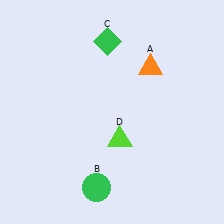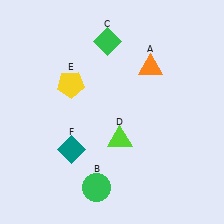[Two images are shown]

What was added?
A yellow pentagon (E), a teal diamond (F) were added in Image 2.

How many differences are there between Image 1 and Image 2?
There are 2 differences between the two images.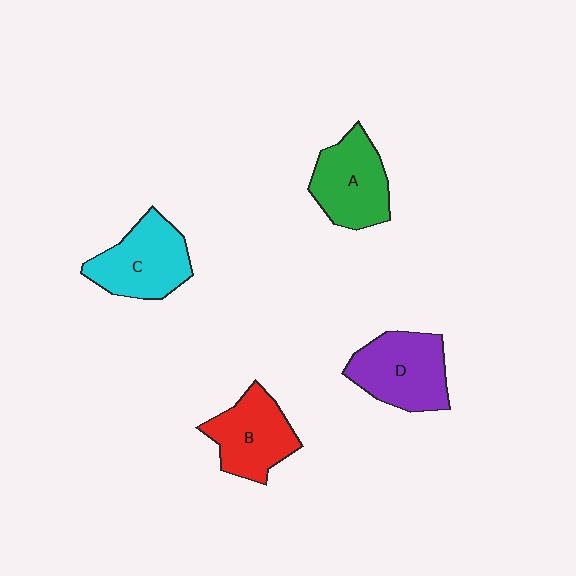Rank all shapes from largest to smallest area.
From largest to smallest: D (purple), C (cyan), A (green), B (red).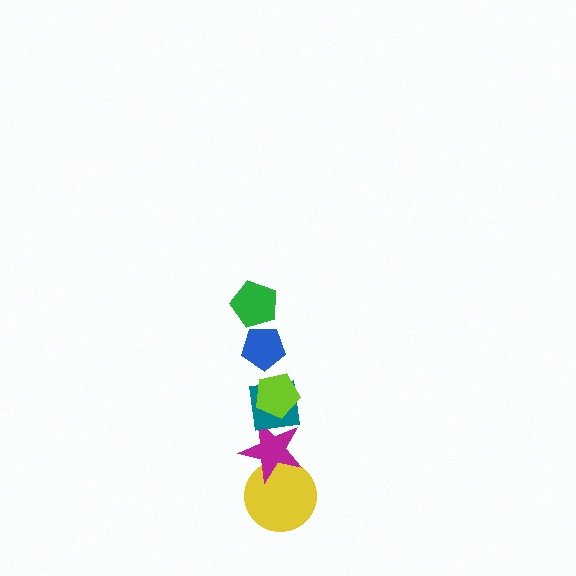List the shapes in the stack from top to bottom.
From top to bottom: the green pentagon, the blue pentagon, the lime pentagon, the teal square, the magenta star, the yellow circle.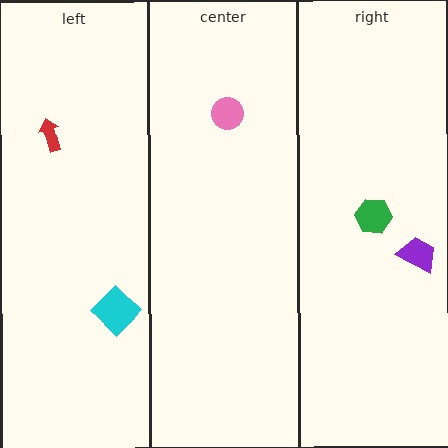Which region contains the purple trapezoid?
The right region.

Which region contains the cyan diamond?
The left region.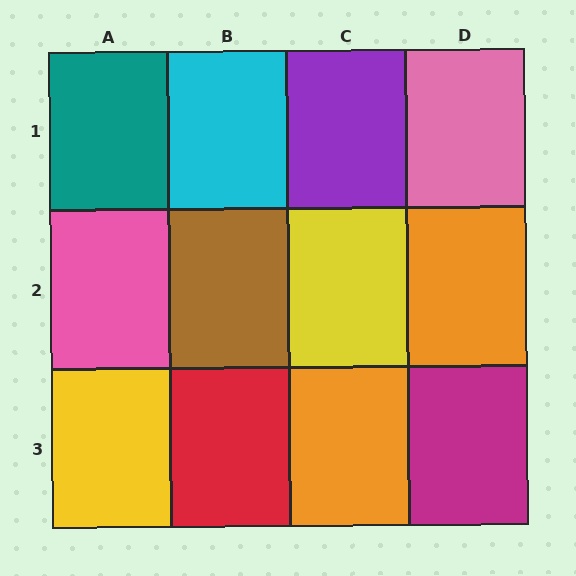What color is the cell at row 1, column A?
Teal.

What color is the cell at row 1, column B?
Cyan.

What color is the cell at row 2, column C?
Yellow.